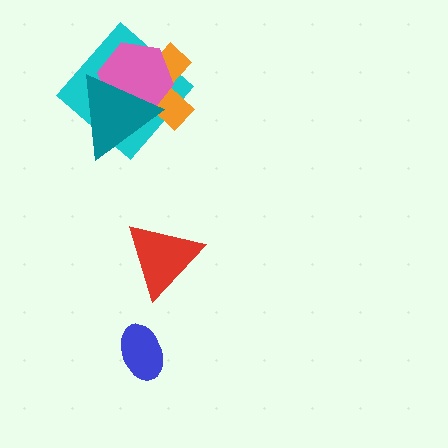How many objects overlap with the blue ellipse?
0 objects overlap with the blue ellipse.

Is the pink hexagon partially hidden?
Yes, it is partially covered by another shape.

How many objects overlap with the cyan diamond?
3 objects overlap with the cyan diamond.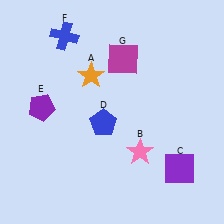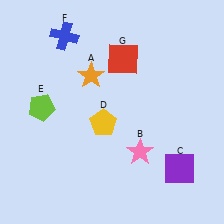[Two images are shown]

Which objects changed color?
D changed from blue to yellow. E changed from purple to lime. G changed from magenta to red.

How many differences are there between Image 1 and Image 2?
There are 3 differences between the two images.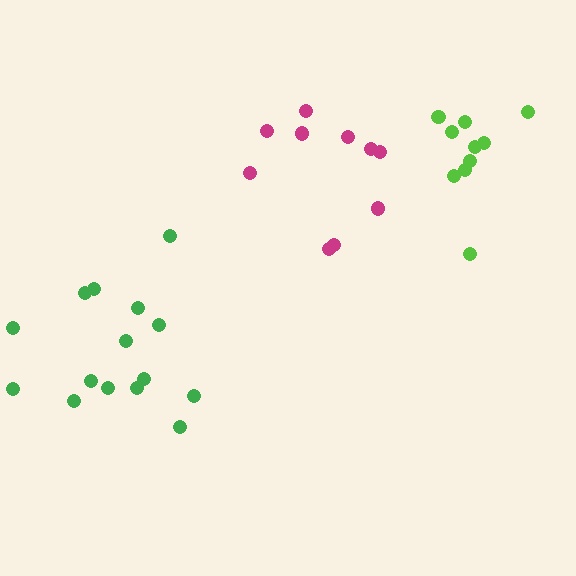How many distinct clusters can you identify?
There are 3 distinct clusters.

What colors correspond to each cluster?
The clusters are colored: magenta, lime, green.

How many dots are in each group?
Group 1: 10 dots, Group 2: 10 dots, Group 3: 15 dots (35 total).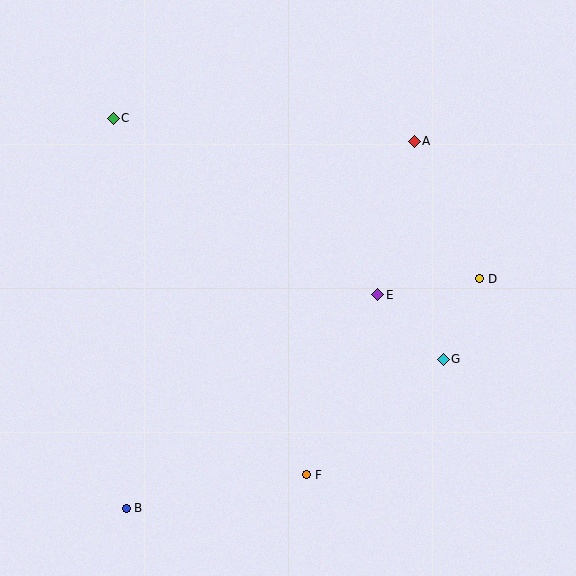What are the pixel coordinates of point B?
Point B is at (126, 508).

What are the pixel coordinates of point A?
Point A is at (414, 141).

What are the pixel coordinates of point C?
Point C is at (113, 118).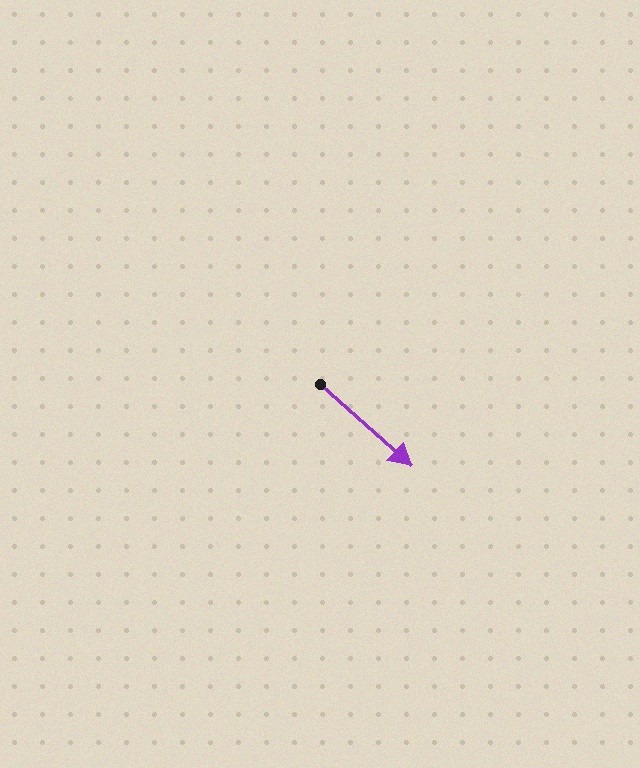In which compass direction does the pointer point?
Southeast.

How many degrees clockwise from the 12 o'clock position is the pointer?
Approximately 132 degrees.